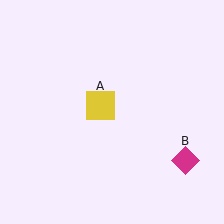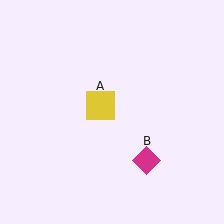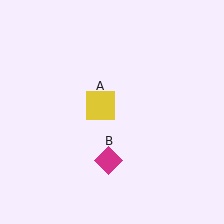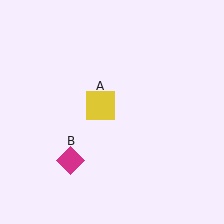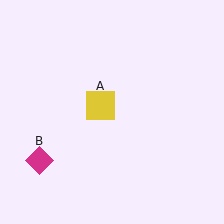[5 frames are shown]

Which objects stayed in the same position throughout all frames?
Yellow square (object A) remained stationary.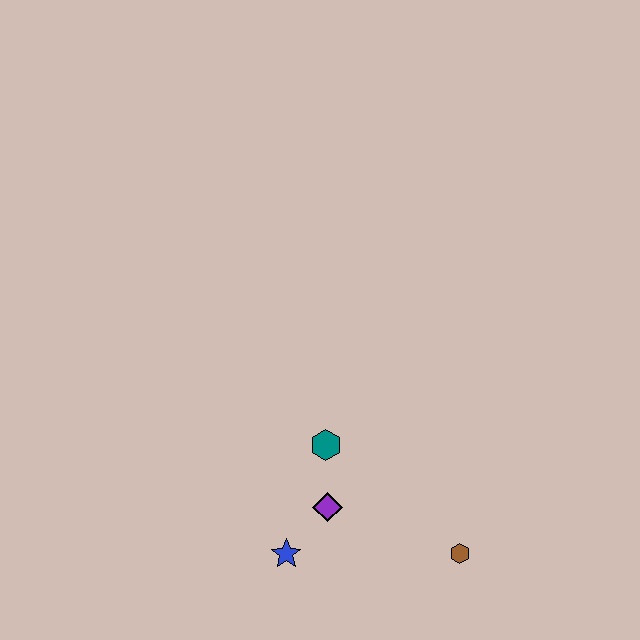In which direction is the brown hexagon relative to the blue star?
The brown hexagon is to the right of the blue star.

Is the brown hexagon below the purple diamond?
Yes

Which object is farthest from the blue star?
The brown hexagon is farthest from the blue star.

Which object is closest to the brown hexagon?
The purple diamond is closest to the brown hexagon.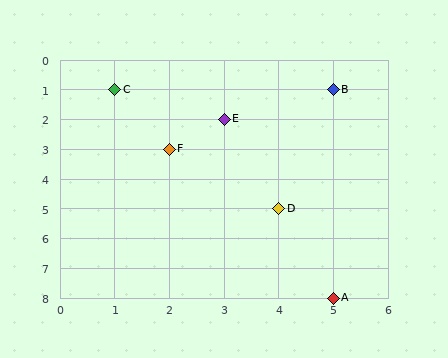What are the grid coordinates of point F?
Point F is at grid coordinates (2, 3).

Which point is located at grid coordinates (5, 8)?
Point A is at (5, 8).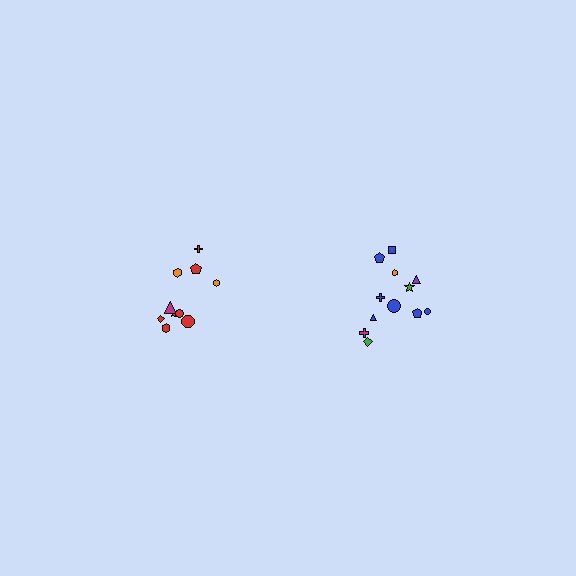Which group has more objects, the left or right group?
The right group.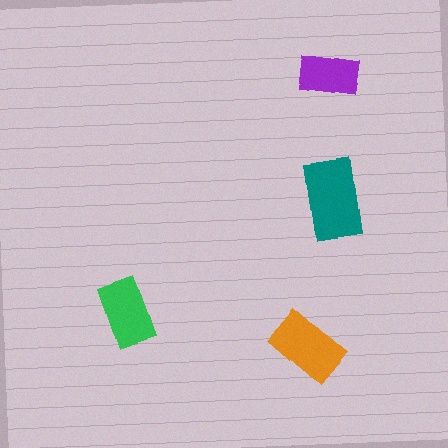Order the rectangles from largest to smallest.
the teal one, the orange one, the green one, the purple one.